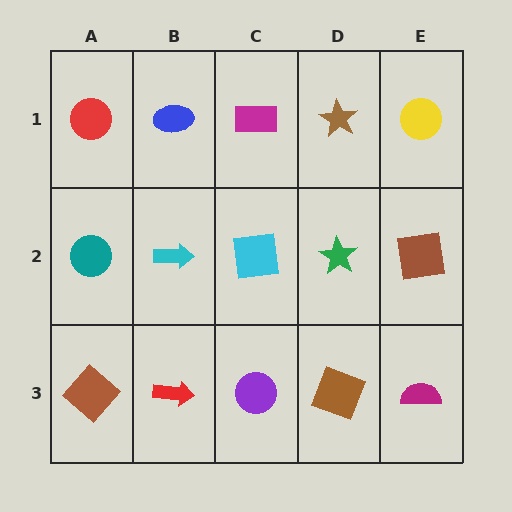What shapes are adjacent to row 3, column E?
A brown square (row 2, column E), a brown square (row 3, column D).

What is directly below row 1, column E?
A brown square.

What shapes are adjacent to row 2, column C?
A magenta rectangle (row 1, column C), a purple circle (row 3, column C), a cyan arrow (row 2, column B), a green star (row 2, column D).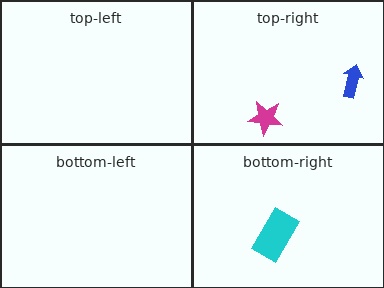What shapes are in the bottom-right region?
The cyan rectangle.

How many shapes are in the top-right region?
2.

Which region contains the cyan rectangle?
The bottom-right region.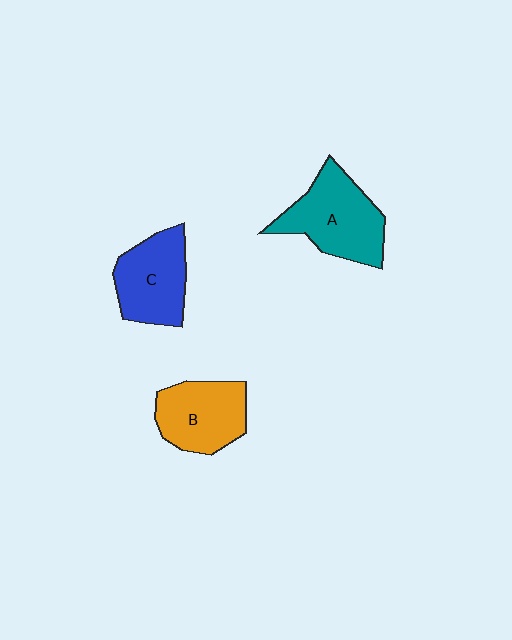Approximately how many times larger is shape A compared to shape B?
Approximately 1.2 times.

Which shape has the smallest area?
Shape B (orange).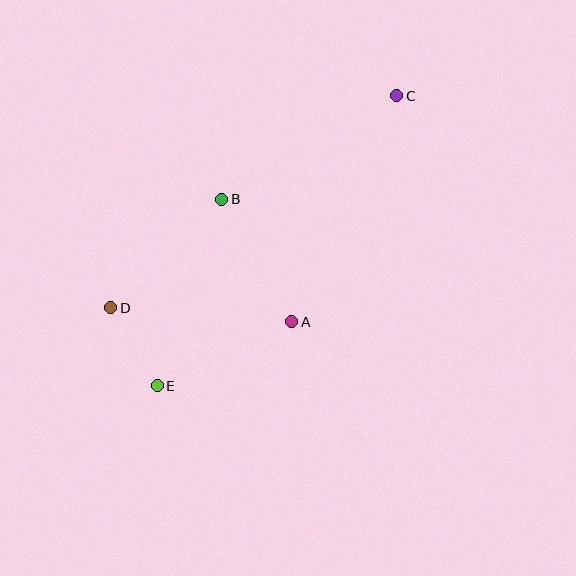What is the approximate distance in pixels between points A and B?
The distance between A and B is approximately 141 pixels.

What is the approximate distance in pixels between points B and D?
The distance between B and D is approximately 155 pixels.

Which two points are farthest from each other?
Points C and E are farthest from each other.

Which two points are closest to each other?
Points D and E are closest to each other.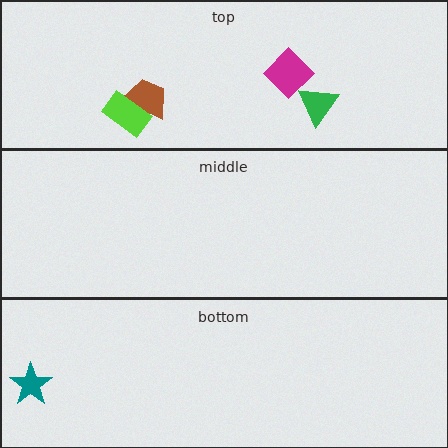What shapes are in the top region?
The brown trapezoid, the lime rectangle, the magenta diamond, the green triangle.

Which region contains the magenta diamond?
The top region.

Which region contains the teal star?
The bottom region.